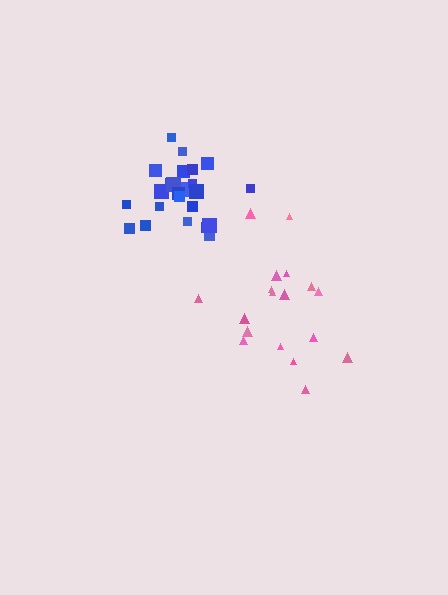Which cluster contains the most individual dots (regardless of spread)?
Blue (24).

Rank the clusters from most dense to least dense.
blue, pink.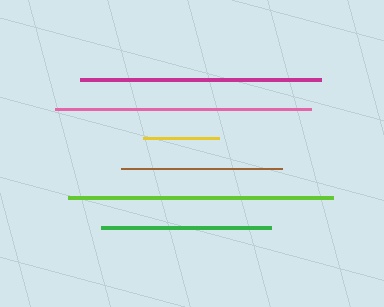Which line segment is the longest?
The lime line is the longest at approximately 264 pixels.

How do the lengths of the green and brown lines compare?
The green and brown lines are approximately the same length.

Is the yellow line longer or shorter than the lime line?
The lime line is longer than the yellow line.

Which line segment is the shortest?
The yellow line is the shortest at approximately 76 pixels.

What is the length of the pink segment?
The pink segment is approximately 256 pixels long.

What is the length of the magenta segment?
The magenta segment is approximately 241 pixels long.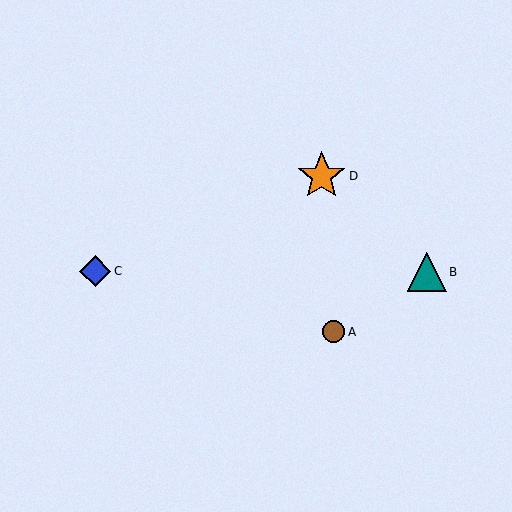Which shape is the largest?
The orange star (labeled D) is the largest.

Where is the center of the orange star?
The center of the orange star is at (322, 176).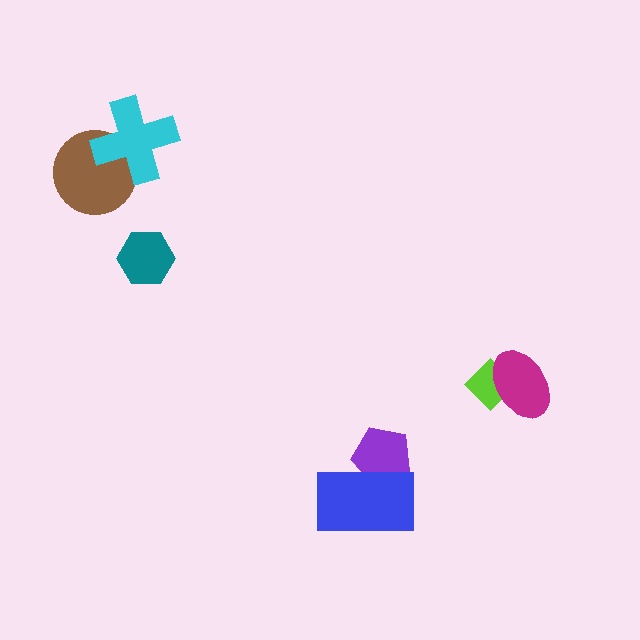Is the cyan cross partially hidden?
No, no other shape covers it.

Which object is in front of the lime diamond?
The magenta ellipse is in front of the lime diamond.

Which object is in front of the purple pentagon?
The blue rectangle is in front of the purple pentagon.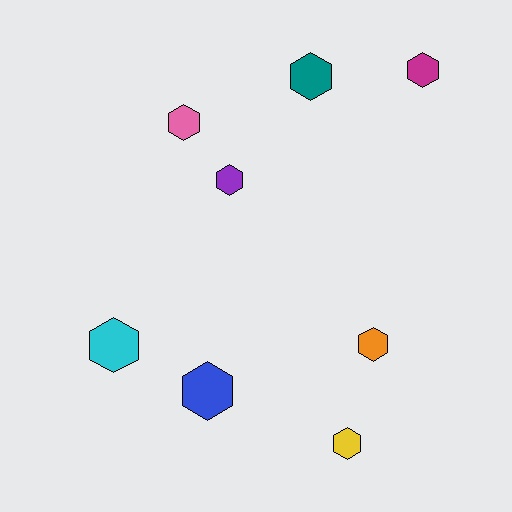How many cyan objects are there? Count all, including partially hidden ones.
There is 1 cyan object.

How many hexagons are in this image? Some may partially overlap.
There are 8 hexagons.